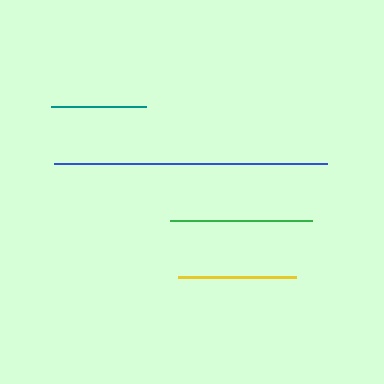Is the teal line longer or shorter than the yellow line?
The yellow line is longer than the teal line.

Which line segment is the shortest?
The teal line is the shortest at approximately 96 pixels.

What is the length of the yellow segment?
The yellow segment is approximately 118 pixels long.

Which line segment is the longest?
The blue line is the longest at approximately 274 pixels.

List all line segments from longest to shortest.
From longest to shortest: blue, green, yellow, teal.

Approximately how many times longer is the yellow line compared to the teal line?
The yellow line is approximately 1.2 times the length of the teal line.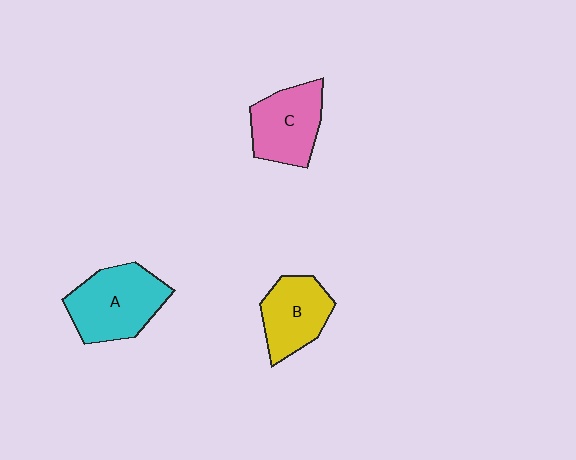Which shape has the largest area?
Shape A (cyan).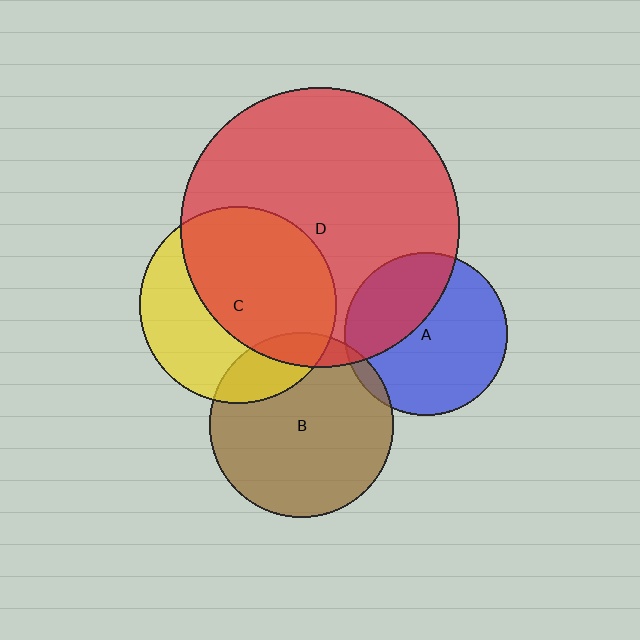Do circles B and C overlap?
Yes.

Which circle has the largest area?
Circle D (red).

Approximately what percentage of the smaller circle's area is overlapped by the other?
Approximately 20%.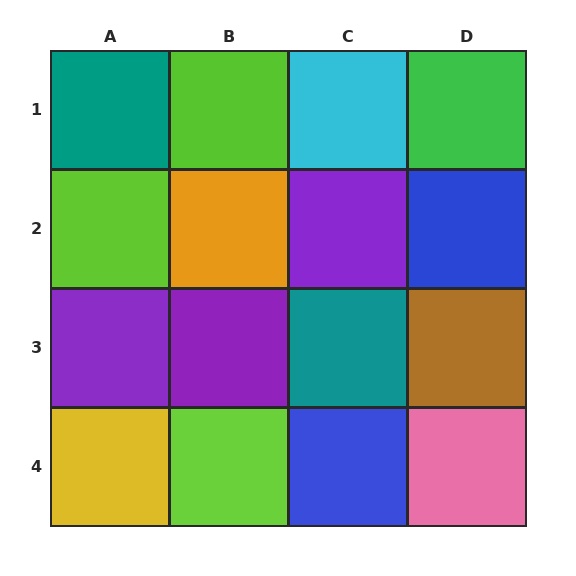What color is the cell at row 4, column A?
Yellow.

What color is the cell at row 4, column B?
Lime.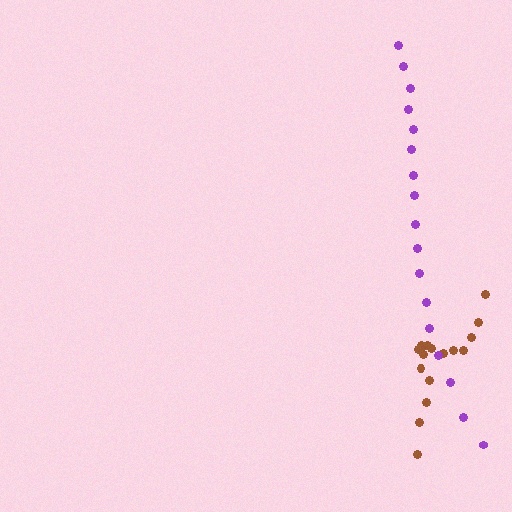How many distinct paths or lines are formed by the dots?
There are 2 distinct paths.